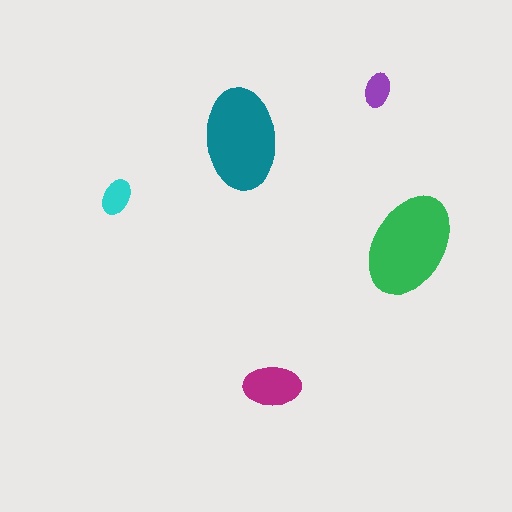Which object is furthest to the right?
The green ellipse is rightmost.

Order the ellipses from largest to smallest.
the green one, the teal one, the magenta one, the cyan one, the purple one.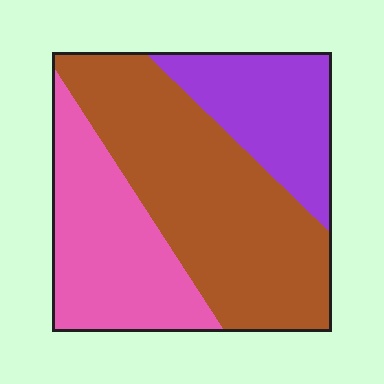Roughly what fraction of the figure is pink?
Pink covers about 30% of the figure.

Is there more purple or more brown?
Brown.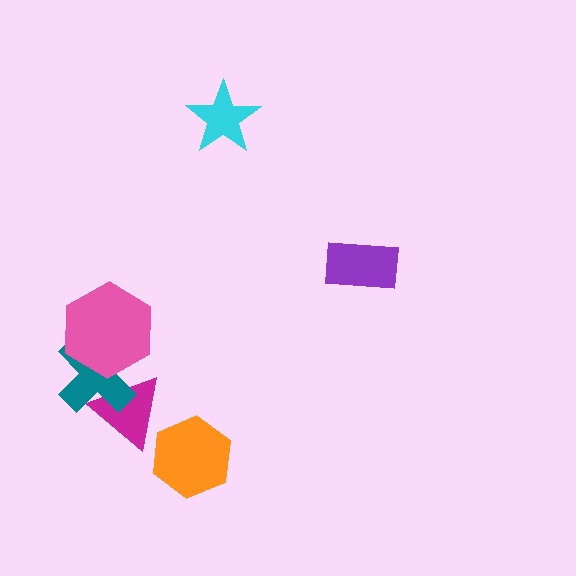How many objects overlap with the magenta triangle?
1 object overlaps with the magenta triangle.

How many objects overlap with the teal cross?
2 objects overlap with the teal cross.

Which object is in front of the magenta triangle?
The teal cross is in front of the magenta triangle.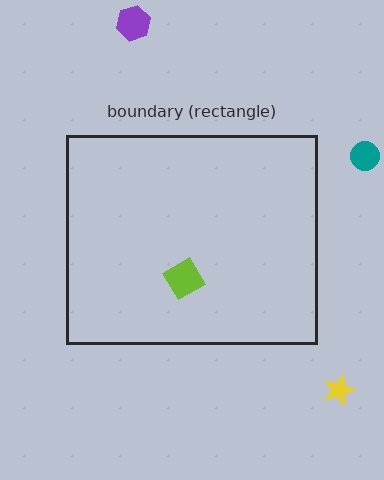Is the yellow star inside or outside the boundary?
Outside.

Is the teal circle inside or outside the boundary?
Outside.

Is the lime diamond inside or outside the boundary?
Inside.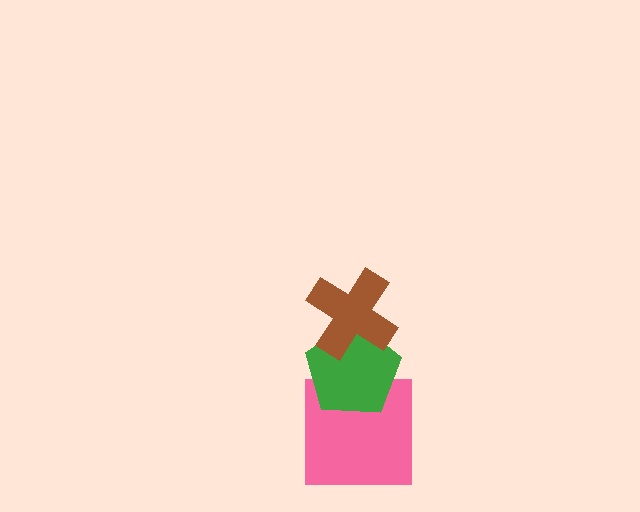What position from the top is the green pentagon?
The green pentagon is 2nd from the top.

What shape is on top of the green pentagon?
The brown cross is on top of the green pentagon.